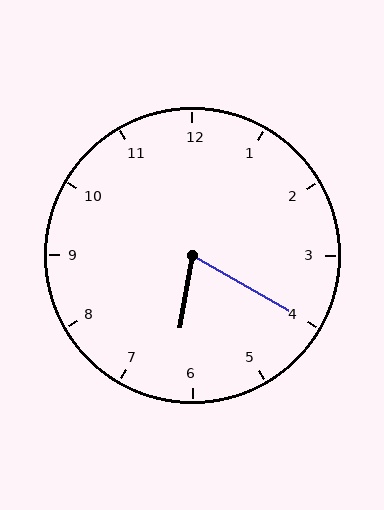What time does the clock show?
6:20.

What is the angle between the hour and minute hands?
Approximately 70 degrees.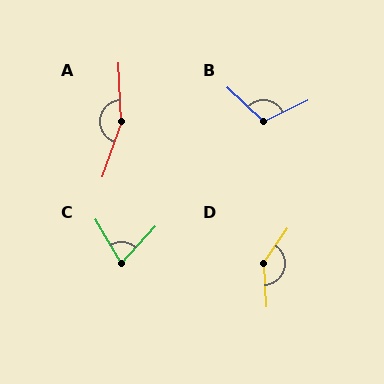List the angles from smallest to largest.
C (73°), B (111°), D (142°), A (158°).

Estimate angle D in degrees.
Approximately 142 degrees.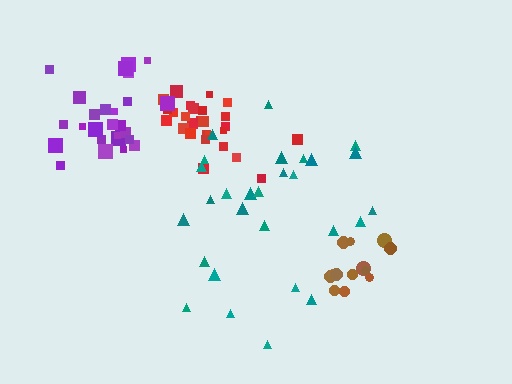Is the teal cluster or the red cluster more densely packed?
Red.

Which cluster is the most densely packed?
Red.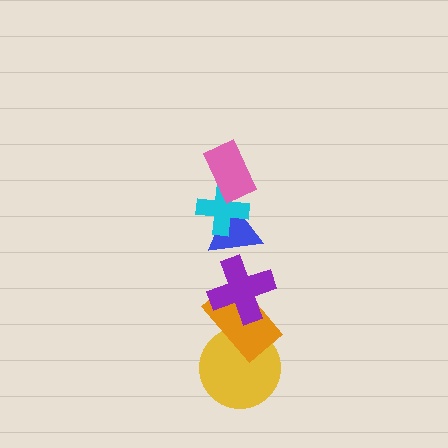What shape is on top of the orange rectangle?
The purple cross is on top of the orange rectangle.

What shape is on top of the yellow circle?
The orange rectangle is on top of the yellow circle.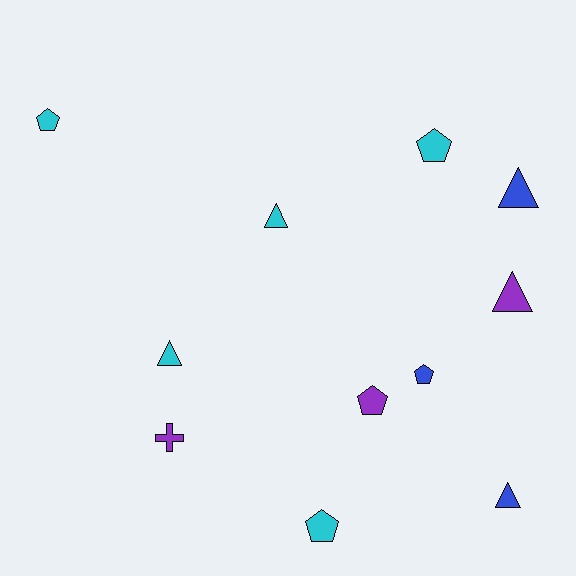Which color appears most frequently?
Cyan, with 5 objects.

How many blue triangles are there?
There are 2 blue triangles.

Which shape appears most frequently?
Triangle, with 5 objects.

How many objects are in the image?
There are 11 objects.